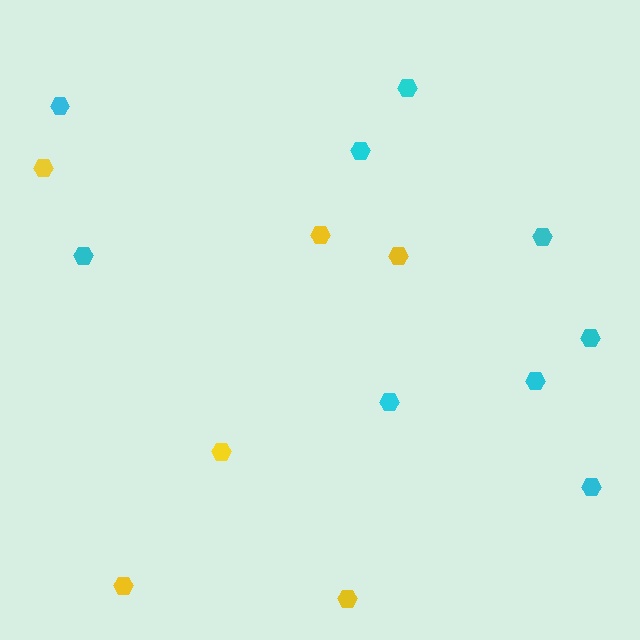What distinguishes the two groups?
There are 2 groups: one group of cyan hexagons (9) and one group of yellow hexagons (6).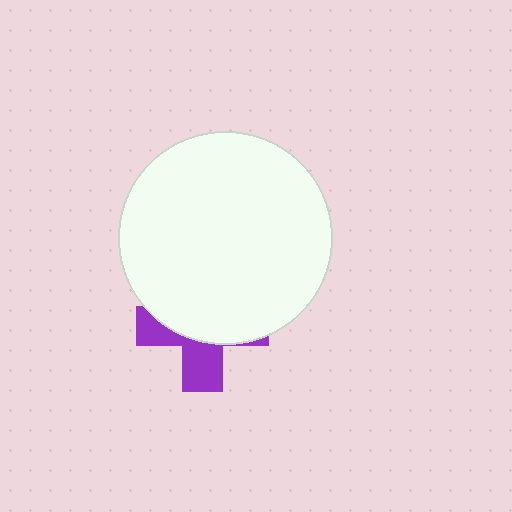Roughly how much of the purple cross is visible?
A small part of it is visible (roughly 37%).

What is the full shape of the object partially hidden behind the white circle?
The partially hidden object is a purple cross.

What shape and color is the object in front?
The object in front is a white circle.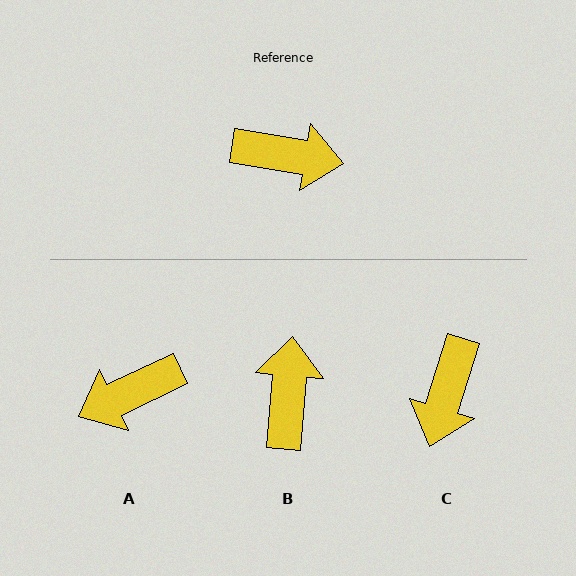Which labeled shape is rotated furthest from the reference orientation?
A, about 146 degrees away.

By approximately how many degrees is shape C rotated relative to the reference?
Approximately 98 degrees clockwise.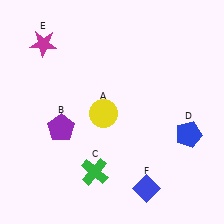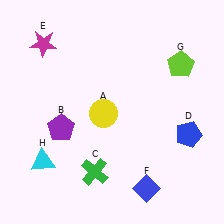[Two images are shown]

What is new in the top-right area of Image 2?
A lime pentagon (G) was added in the top-right area of Image 2.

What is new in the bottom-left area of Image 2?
A cyan triangle (H) was added in the bottom-left area of Image 2.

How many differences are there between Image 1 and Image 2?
There are 2 differences between the two images.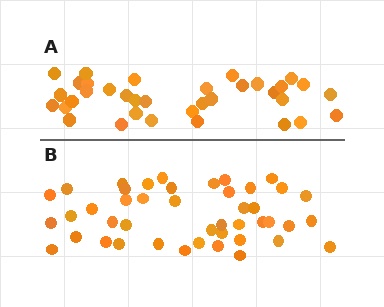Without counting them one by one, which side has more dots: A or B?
Region B (the bottom region) has more dots.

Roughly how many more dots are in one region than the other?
Region B has roughly 8 or so more dots than region A.